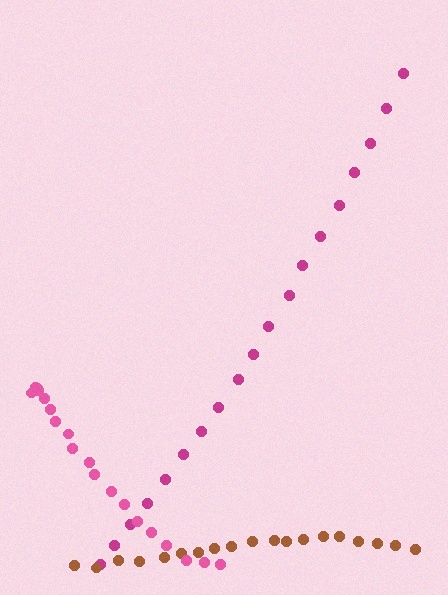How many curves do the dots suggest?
There are 3 distinct paths.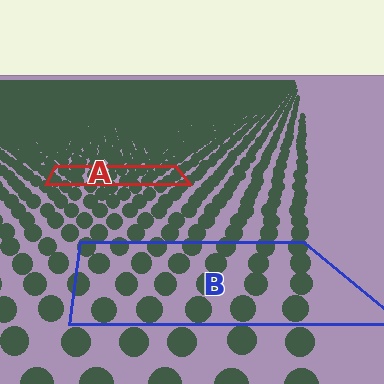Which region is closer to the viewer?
Region B is closer. The texture elements there are larger and more spread out.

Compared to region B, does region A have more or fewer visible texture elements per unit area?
Region A has more texture elements per unit area — they are packed more densely because it is farther away.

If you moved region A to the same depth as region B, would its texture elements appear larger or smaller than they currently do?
They would appear larger. At a closer depth, the same texture elements are projected at a bigger on-screen size.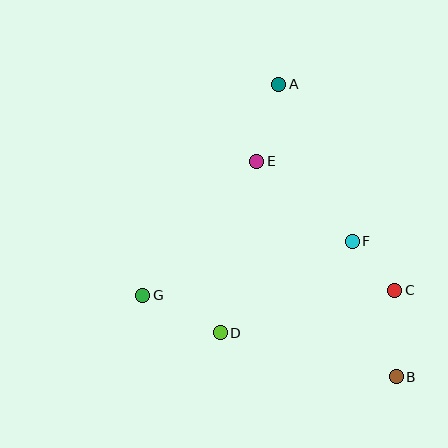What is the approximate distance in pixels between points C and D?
The distance between C and D is approximately 180 pixels.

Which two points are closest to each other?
Points C and F are closest to each other.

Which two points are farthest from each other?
Points A and B are farthest from each other.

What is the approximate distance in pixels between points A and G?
The distance between A and G is approximately 251 pixels.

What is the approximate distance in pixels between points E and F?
The distance between E and F is approximately 125 pixels.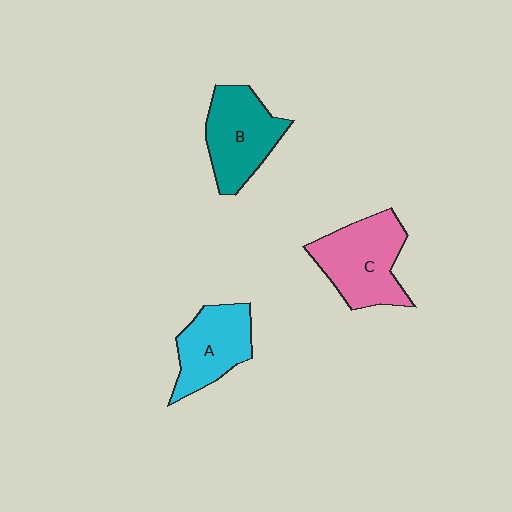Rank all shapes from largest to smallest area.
From largest to smallest: C (pink), B (teal), A (cyan).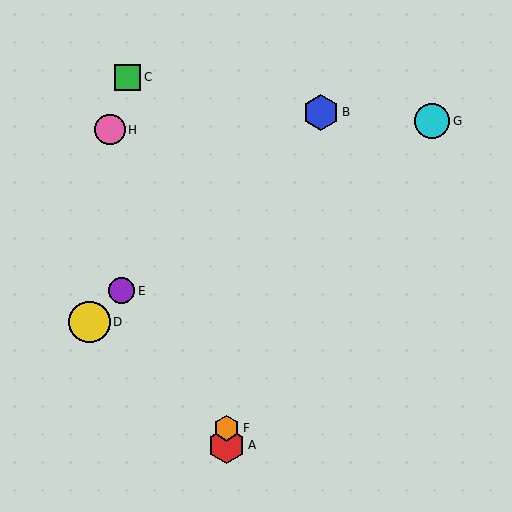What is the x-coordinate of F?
Object F is at x≈227.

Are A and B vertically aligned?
No, A is at x≈227 and B is at x≈321.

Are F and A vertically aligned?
Yes, both are at x≈227.